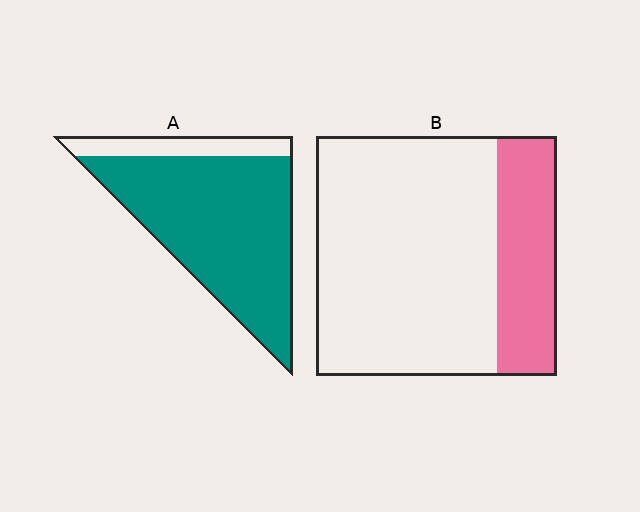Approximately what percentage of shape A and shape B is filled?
A is approximately 85% and B is approximately 25%.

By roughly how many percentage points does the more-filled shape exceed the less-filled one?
By roughly 60 percentage points (A over B).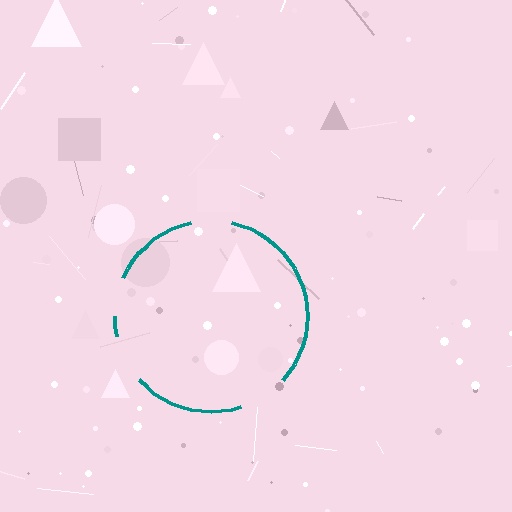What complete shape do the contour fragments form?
The contour fragments form a circle.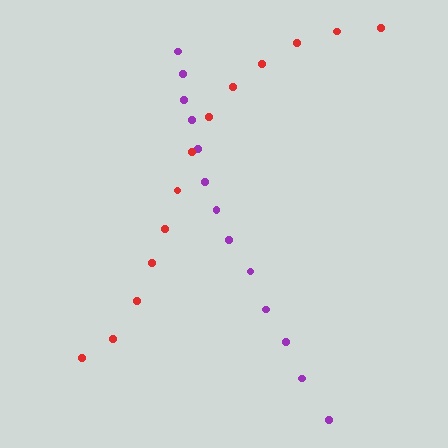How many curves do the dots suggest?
There are 2 distinct paths.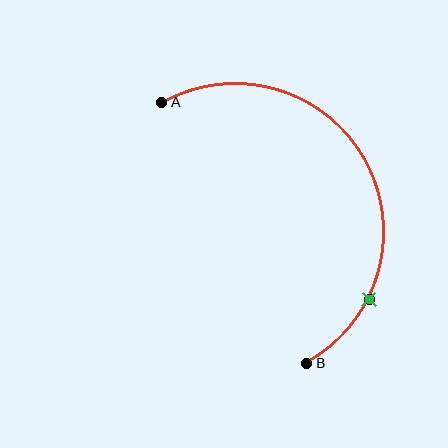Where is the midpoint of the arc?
The arc midpoint is the point on the curve farthest from the straight line joining A and B. It sits to the right of that line.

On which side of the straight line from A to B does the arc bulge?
The arc bulges to the right of the straight line connecting A and B.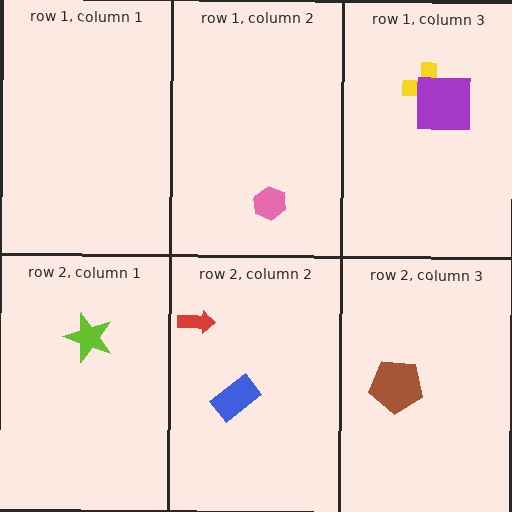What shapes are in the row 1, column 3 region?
The yellow cross, the purple square.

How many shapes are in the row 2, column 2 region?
2.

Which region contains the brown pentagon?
The row 2, column 3 region.